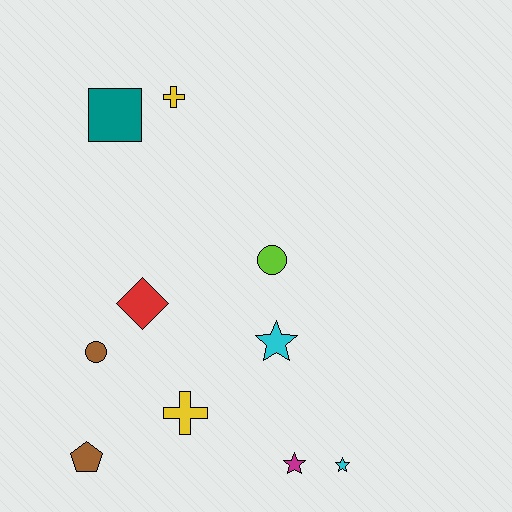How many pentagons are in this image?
There is 1 pentagon.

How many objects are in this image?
There are 10 objects.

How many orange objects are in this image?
There are no orange objects.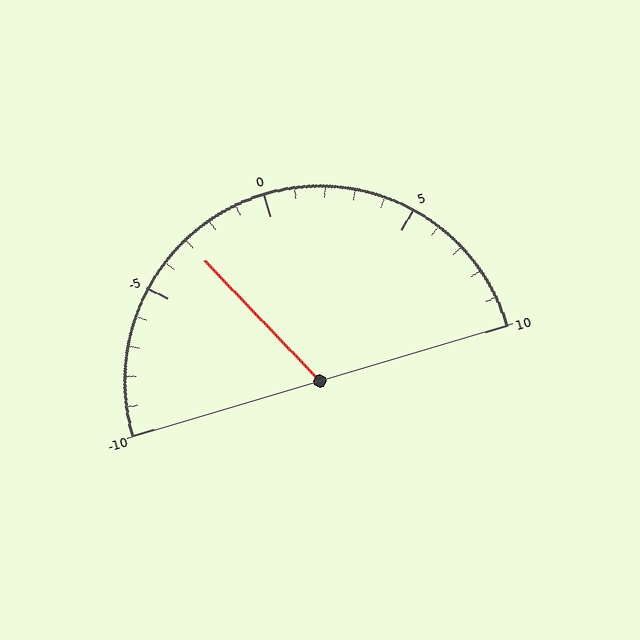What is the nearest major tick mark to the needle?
The nearest major tick mark is -5.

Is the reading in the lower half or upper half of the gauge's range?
The reading is in the lower half of the range (-10 to 10).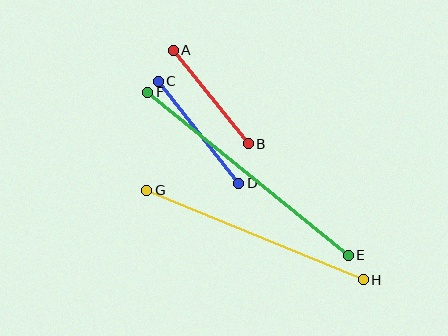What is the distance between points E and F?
The distance is approximately 259 pixels.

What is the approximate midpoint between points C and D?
The midpoint is at approximately (199, 132) pixels.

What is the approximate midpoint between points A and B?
The midpoint is at approximately (211, 97) pixels.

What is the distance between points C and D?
The distance is approximately 130 pixels.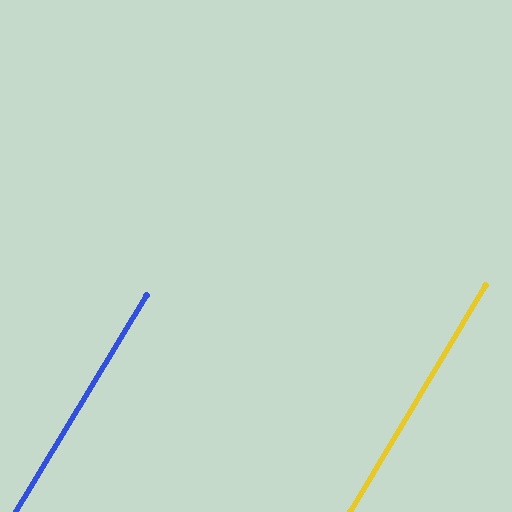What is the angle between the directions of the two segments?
Approximately 0 degrees.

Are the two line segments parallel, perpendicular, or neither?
Parallel — their directions differ by only 0.2°.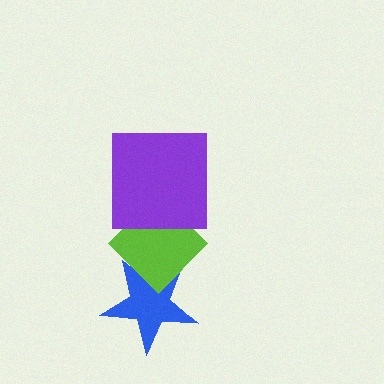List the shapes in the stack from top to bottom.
From top to bottom: the purple square, the lime diamond, the blue star.